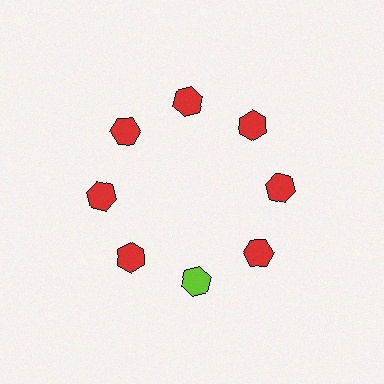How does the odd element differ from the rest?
It has a different color: lime instead of red.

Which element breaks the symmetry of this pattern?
The lime hexagon at roughly the 6 o'clock position breaks the symmetry. All other shapes are red hexagons.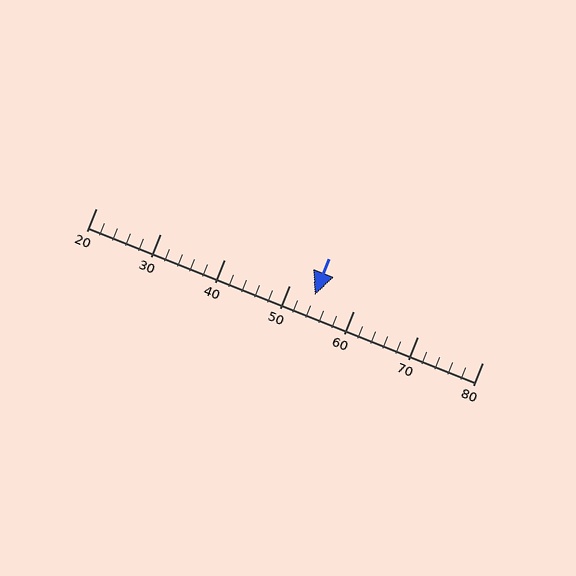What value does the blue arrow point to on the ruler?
The blue arrow points to approximately 54.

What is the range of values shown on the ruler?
The ruler shows values from 20 to 80.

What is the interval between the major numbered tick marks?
The major tick marks are spaced 10 units apart.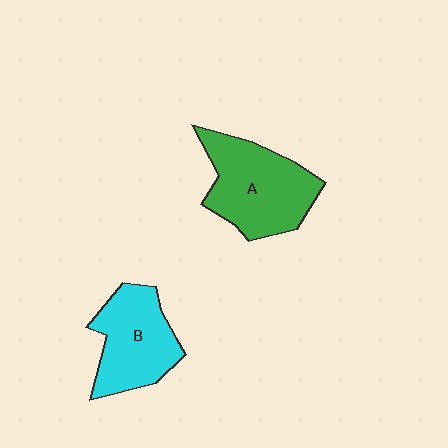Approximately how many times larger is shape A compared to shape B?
Approximately 1.2 times.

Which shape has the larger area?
Shape A (green).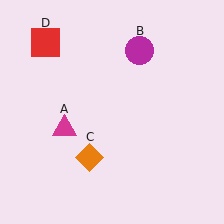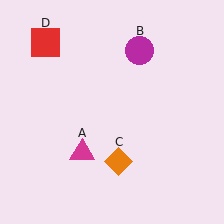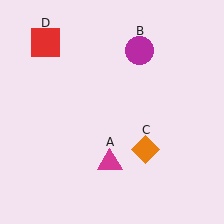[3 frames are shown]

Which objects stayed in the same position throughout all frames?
Magenta circle (object B) and red square (object D) remained stationary.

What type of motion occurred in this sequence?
The magenta triangle (object A), orange diamond (object C) rotated counterclockwise around the center of the scene.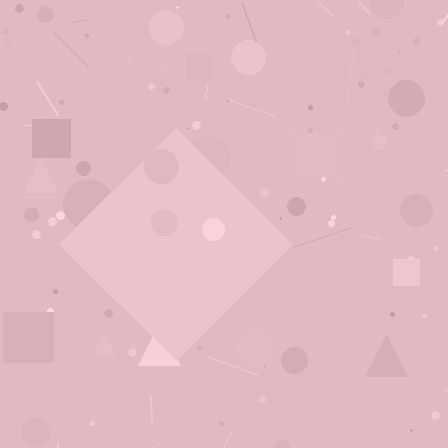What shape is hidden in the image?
A diamond is hidden in the image.